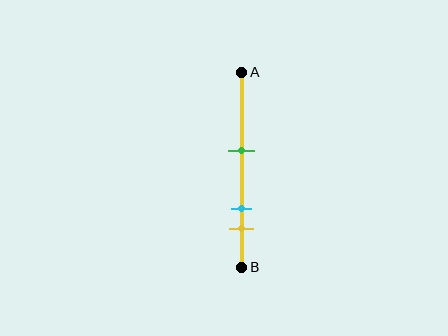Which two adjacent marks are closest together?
The cyan and yellow marks are the closest adjacent pair.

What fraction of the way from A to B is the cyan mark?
The cyan mark is approximately 70% (0.7) of the way from A to B.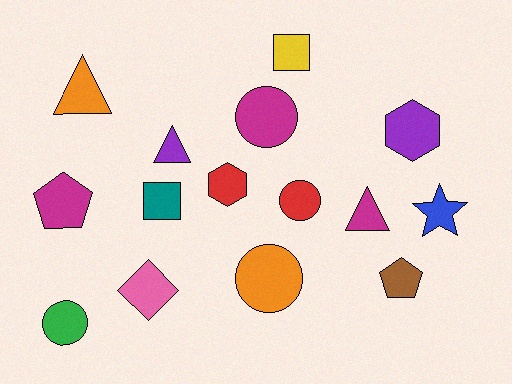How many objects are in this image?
There are 15 objects.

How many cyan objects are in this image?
There are no cyan objects.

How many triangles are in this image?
There are 3 triangles.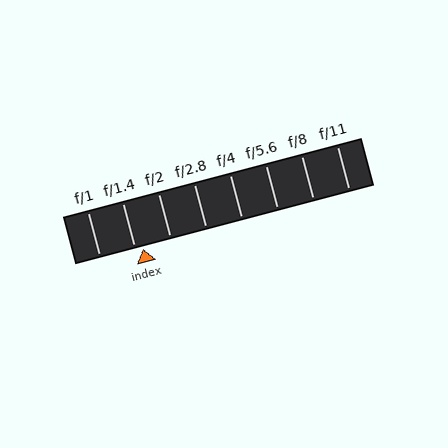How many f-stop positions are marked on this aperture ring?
There are 8 f-stop positions marked.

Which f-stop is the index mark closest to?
The index mark is closest to f/1.4.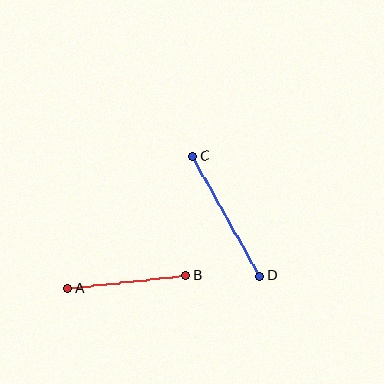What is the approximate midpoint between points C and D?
The midpoint is at approximately (226, 216) pixels.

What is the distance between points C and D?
The distance is approximately 137 pixels.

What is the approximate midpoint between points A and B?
The midpoint is at approximately (127, 282) pixels.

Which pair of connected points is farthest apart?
Points C and D are farthest apart.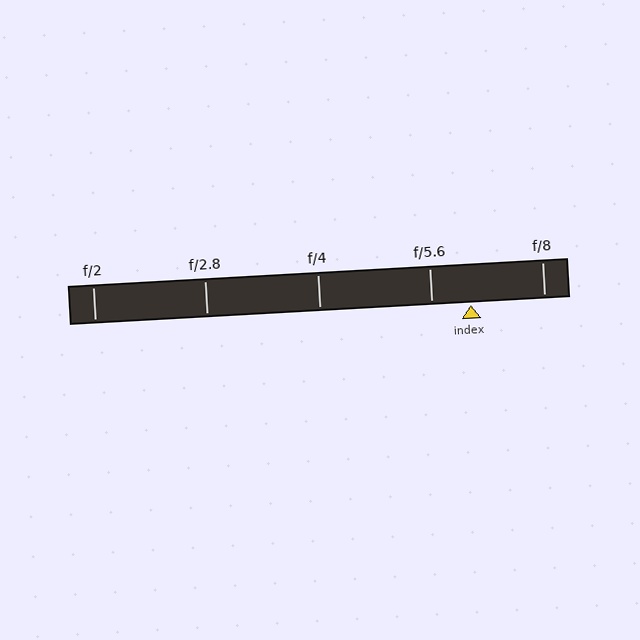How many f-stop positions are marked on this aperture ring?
There are 5 f-stop positions marked.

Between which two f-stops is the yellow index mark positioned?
The index mark is between f/5.6 and f/8.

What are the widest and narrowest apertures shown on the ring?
The widest aperture shown is f/2 and the narrowest is f/8.